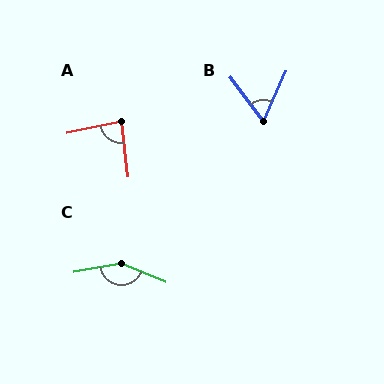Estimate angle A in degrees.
Approximately 84 degrees.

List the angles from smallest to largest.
B (62°), A (84°), C (147°).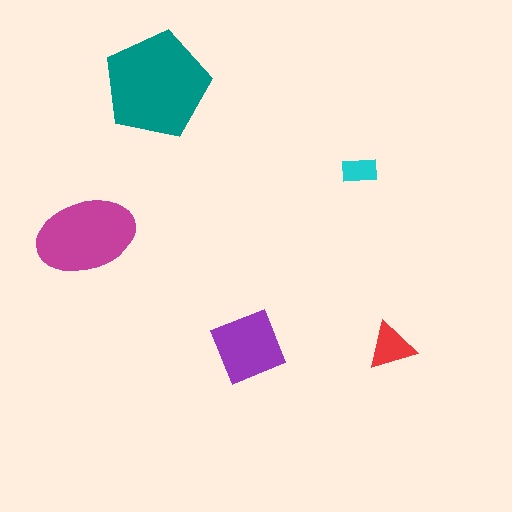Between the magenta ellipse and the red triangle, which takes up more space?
The magenta ellipse.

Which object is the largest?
The teal pentagon.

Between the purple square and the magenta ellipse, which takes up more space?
The magenta ellipse.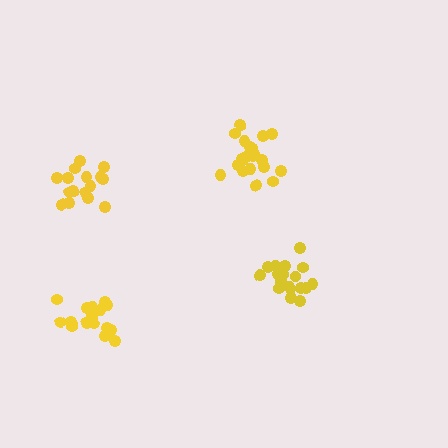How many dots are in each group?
Group 1: 16 dots, Group 2: 19 dots, Group 3: 19 dots, Group 4: 21 dots (75 total).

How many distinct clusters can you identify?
There are 4 distinct clusters.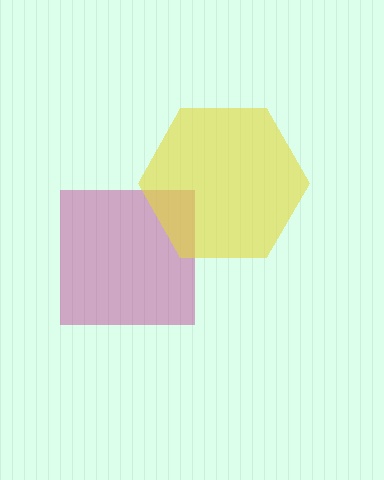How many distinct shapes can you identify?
There are 2 distinct shapes: a magenta square, a yellow hexagon.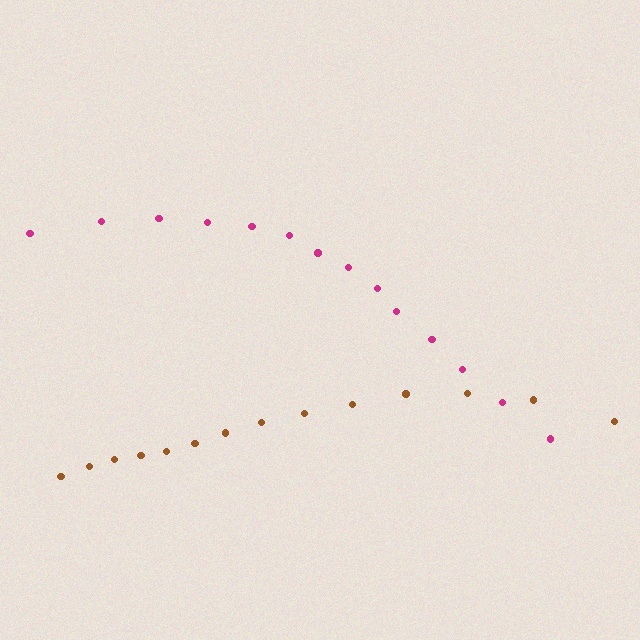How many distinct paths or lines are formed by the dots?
There are 2 distinct paths.